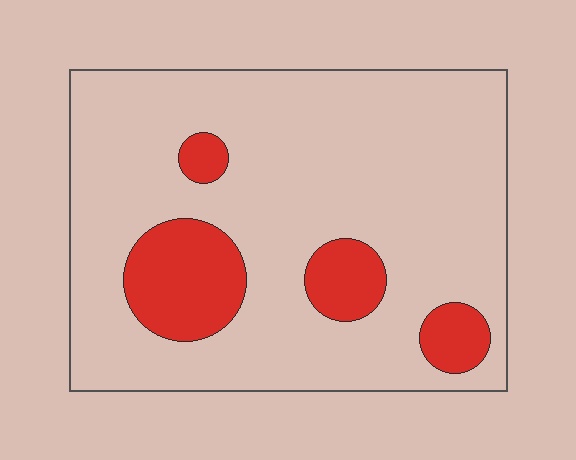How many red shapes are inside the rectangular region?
4.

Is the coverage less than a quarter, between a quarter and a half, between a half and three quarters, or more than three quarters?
Less than a quarter.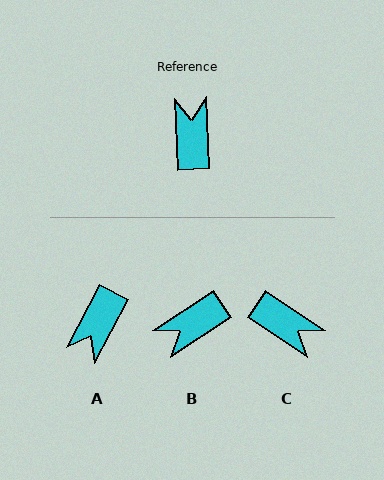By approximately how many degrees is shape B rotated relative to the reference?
Approximately 121 degrees counter-clockwise.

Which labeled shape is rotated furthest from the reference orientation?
A, about 150 degrees away.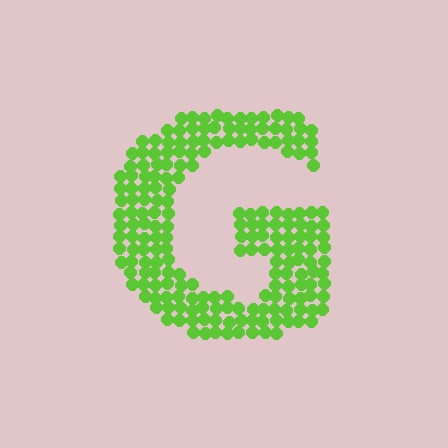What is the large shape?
The large shape is the letter G.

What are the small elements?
The small elements are circles.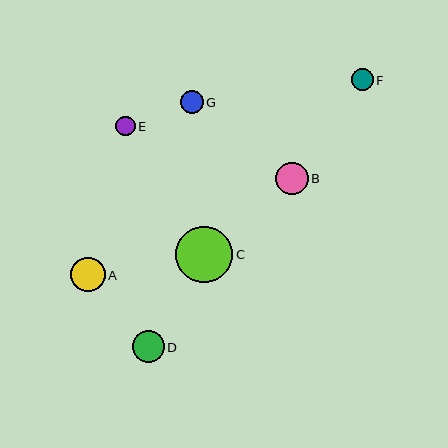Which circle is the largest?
Circle C is the largest with a size of approximately 57 pixels.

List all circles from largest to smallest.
From largest to smallest: C, A, B, D, G, F, E.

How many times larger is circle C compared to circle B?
Circle C is approximately 1.8 times the size of circle B.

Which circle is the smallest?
Circle E is the smallest with a size of approximately 19 pixels.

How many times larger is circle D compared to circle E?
Circle D is approximately 1.7 times the size of circle E.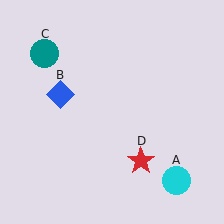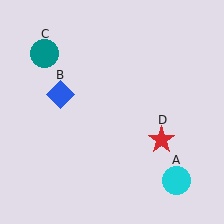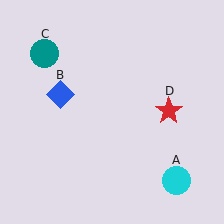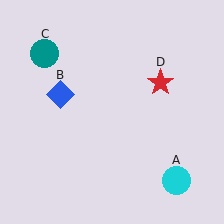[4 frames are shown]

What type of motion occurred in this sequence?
The red star (object D) rotated counterclockwise around the center of the scene.